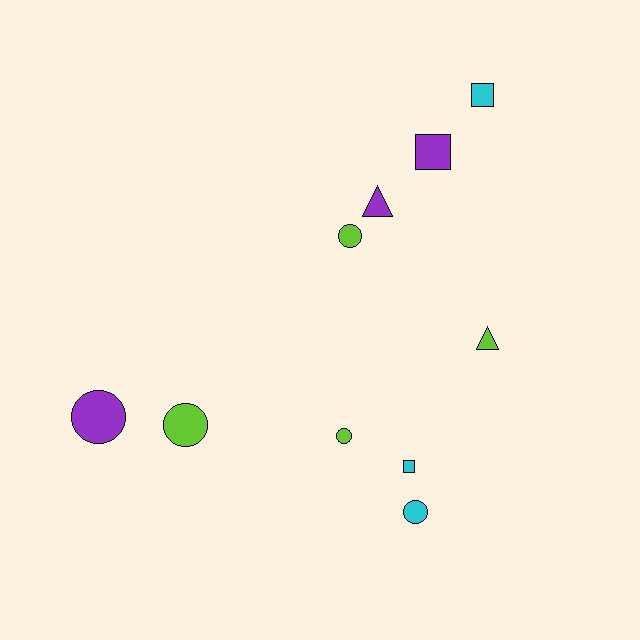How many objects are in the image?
There are 10 objects.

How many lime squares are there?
There are no lime squares.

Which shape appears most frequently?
Circle, with 5 objects.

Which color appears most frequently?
Lime, with 4 objects.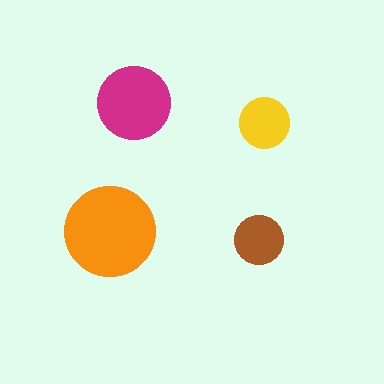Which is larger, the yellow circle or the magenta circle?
The magenta one.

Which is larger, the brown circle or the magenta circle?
The magenta one.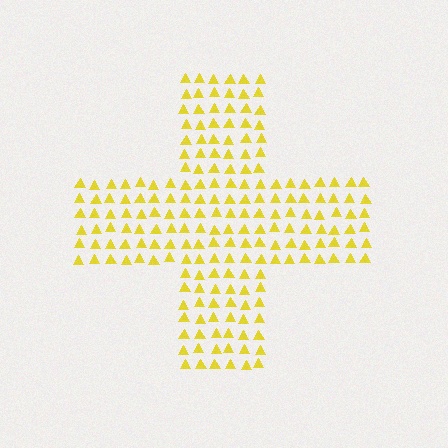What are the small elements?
The small elements are triangles.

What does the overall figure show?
The overall figure shows a cross.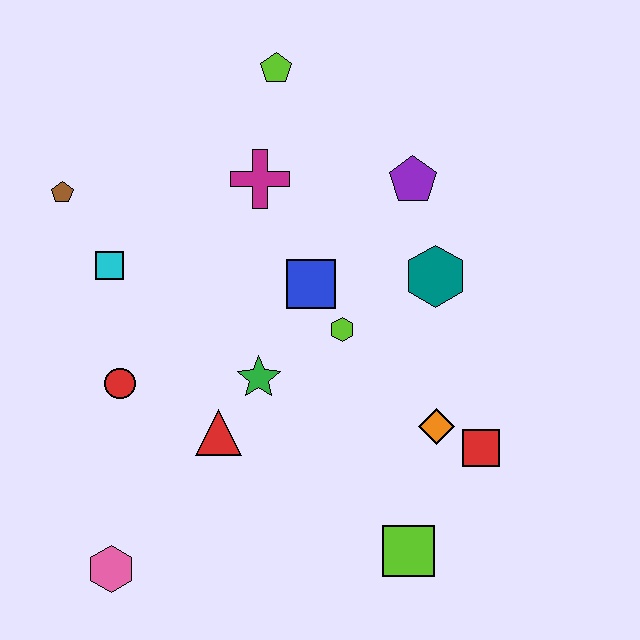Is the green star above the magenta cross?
No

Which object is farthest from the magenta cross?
The pink hexagon is farthest from the magenta cross.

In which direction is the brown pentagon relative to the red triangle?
The brown pentagon is above the red triangle.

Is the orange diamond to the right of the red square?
No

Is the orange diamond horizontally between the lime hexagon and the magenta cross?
No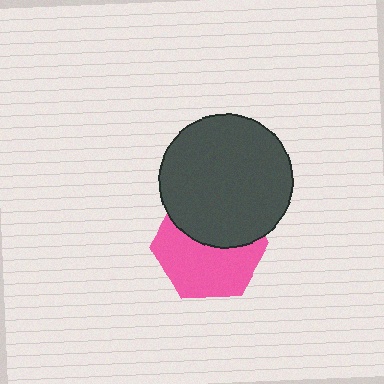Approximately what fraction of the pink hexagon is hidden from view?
Roughly 43% of the pink hexagon is hidden behind the dark gray circle.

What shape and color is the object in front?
The object in front is a dark gray circle.